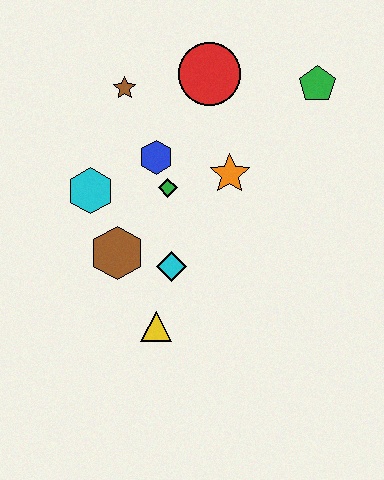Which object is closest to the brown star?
The blue hexagon is closest to the brown star.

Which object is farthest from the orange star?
The yellow triangle is farthest from the orange star.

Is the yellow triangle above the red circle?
No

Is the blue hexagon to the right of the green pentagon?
No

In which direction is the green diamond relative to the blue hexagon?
The green diamond is below the blue hexagon.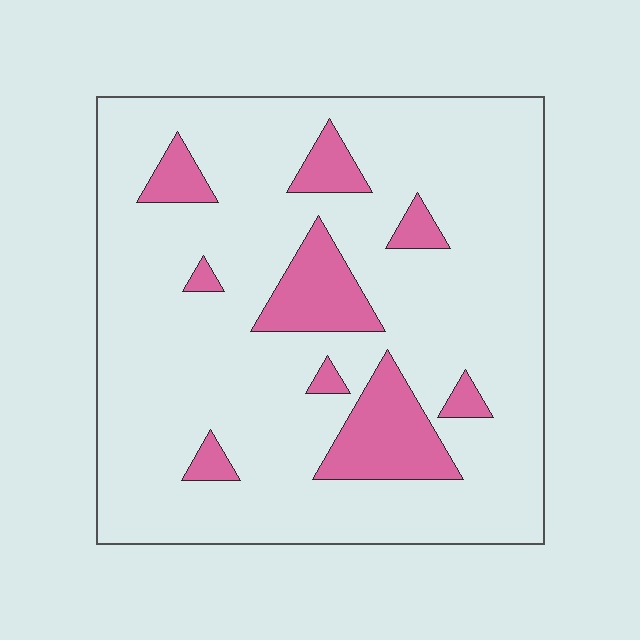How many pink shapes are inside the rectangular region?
9.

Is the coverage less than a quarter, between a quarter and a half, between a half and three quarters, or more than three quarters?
Less than a quarter.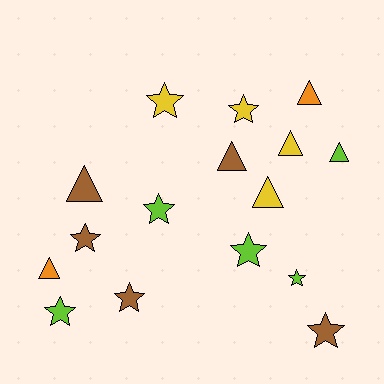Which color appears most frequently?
Brown, with 5 objects.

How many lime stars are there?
There are 4 lime stars.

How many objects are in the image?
There are 16 objects.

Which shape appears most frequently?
Star, with 9 objects.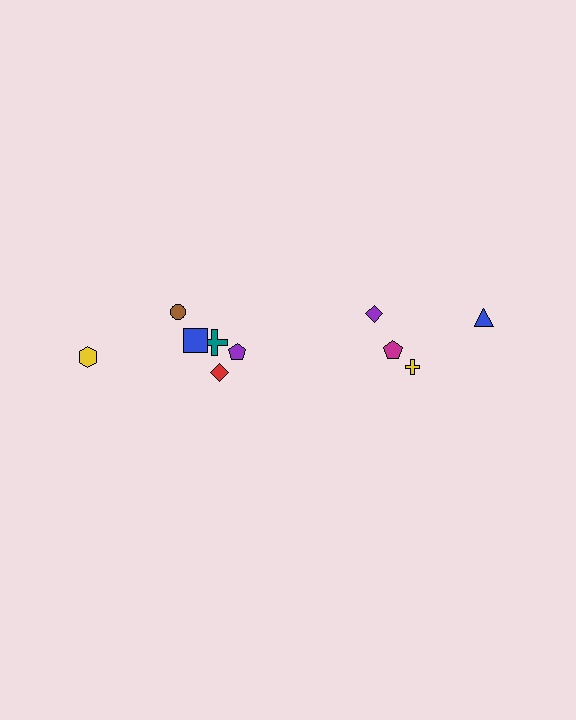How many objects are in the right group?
There are 4 objects.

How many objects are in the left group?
There are 6 objects.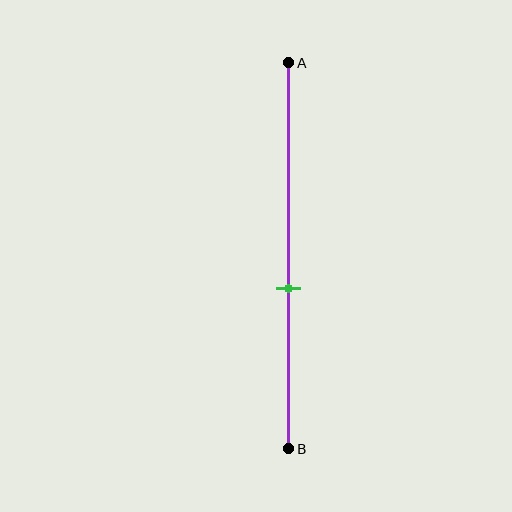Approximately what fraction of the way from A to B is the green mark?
The green mark is approximately 60% of the way from A to B.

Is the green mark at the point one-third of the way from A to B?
No, the mark is at about 60% from A, not at the 33% one-third point.